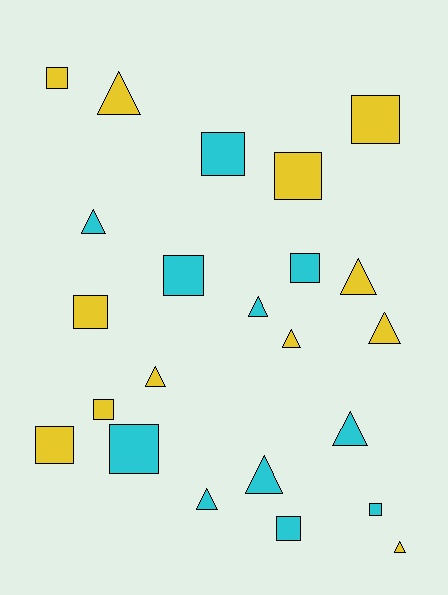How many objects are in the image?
There are 23 objects.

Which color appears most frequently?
Yellow, with 12 objects.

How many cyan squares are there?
There are 6 cyan squares.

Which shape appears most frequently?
Square, with 12 objects.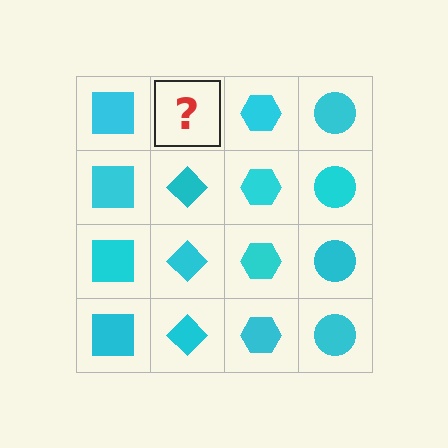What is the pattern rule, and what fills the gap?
The rule is that each column has a consistent shape. The gap should be filled with a cyan diamond.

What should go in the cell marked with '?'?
The missing cell should contain a cyan diamond.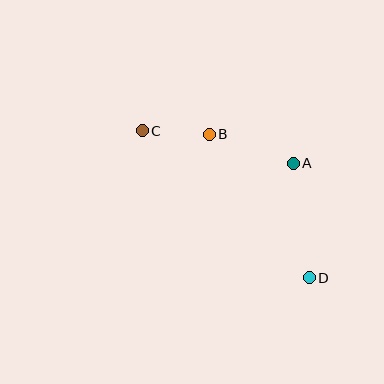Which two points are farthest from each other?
Points C and D are farthest from each other.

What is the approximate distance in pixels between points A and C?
The distance between A and C is approximately 154 pixels.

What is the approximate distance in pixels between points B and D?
The distance between B and D is approximately 175 pixels.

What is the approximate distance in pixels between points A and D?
The distance between A and D is approximately 116 pixels.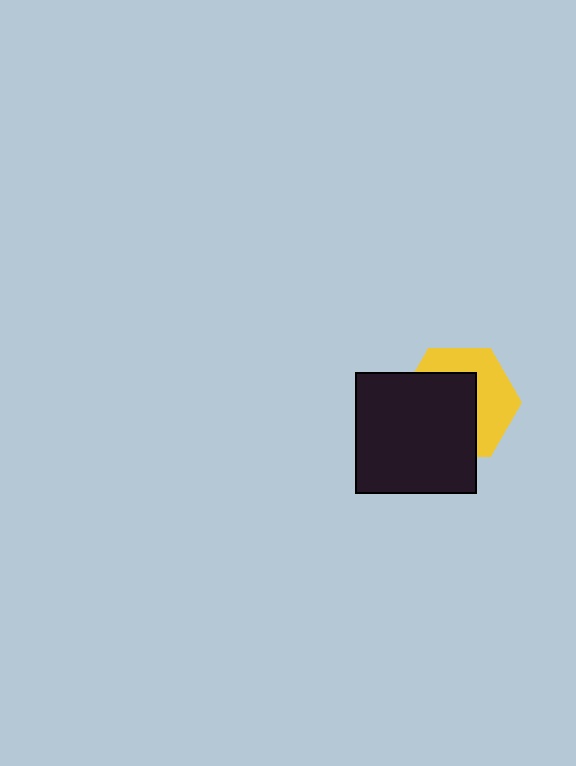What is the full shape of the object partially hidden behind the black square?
The partially hidden object is a yellow hexagon.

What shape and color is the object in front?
The object in front is a black square.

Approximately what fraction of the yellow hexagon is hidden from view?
Roughly 56% of the yellow hexagon is hidden behind the black square.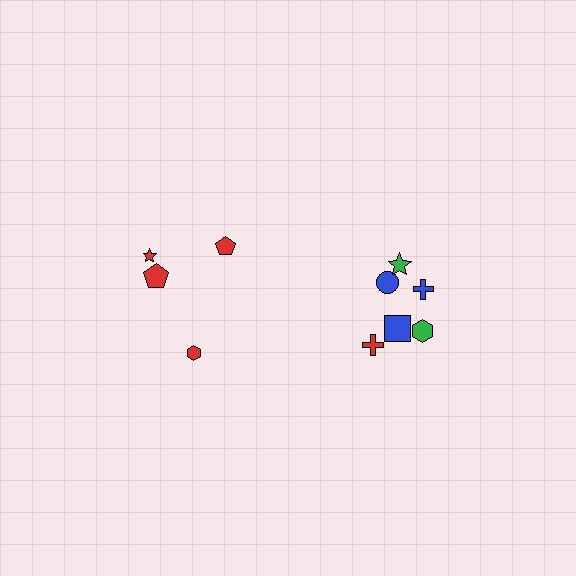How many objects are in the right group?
There are 6 objects.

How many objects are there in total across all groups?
There are 10 objects.